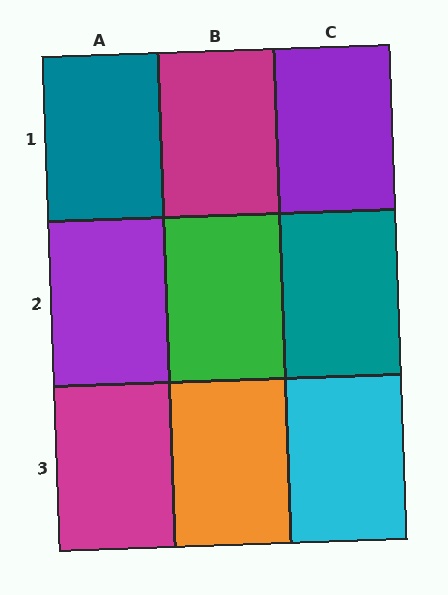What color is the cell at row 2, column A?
Purple.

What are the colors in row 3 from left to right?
Magenta, orange, cyan.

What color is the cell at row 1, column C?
Purple.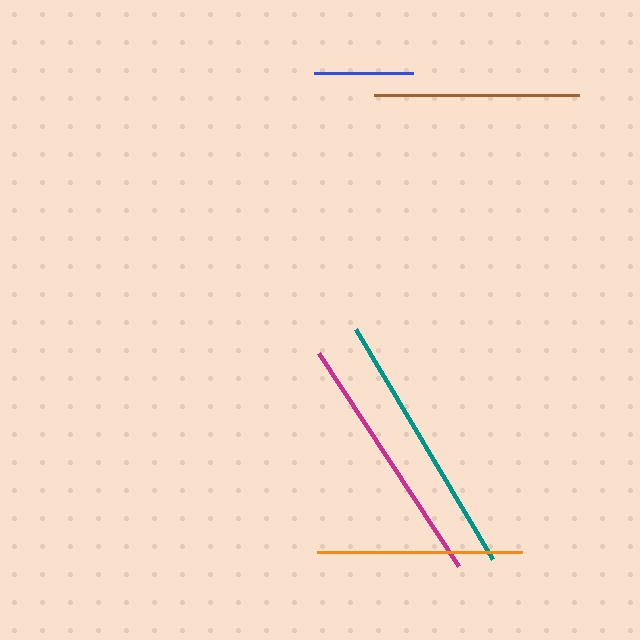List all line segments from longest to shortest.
From longest to shortest: teal, magenta, brown, orange, blue.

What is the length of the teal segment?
The teal segment is approximately 267 pixels long.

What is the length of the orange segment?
The orange segment is approximately 205 pixels long.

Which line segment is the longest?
The teal line is the longest at approximately 267 pixels.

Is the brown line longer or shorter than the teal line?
The teal line is longer than the brown line.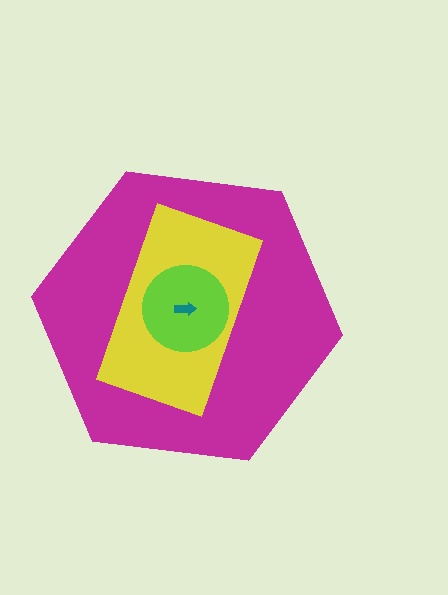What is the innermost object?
The teal arrow.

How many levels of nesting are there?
4.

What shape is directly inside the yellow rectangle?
The lime circle.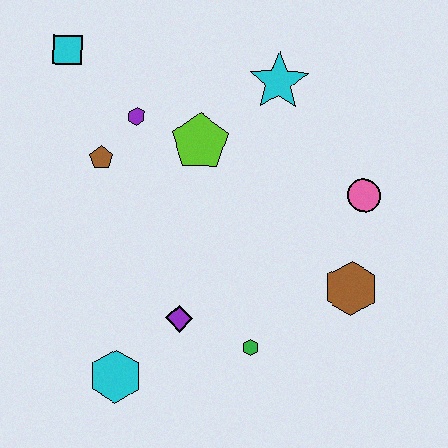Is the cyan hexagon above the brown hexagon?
No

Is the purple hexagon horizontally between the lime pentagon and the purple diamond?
No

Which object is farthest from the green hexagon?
The cyan square is farthest from the green hexagon.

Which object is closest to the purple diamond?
The green hexagon is closest to the purple diamond.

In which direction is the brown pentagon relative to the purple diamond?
The brown pentagon is above the purple diamond.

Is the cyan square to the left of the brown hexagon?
Yes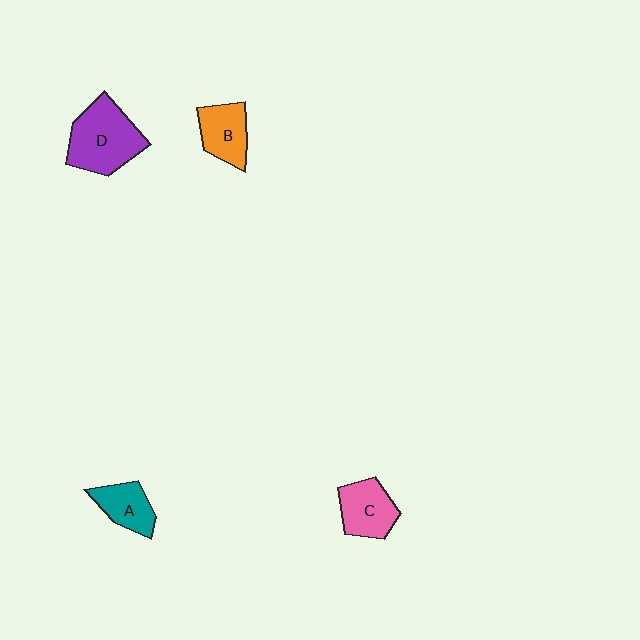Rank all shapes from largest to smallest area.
From largest to smallest: D (purple), C (pink), B (orange), A (teal).